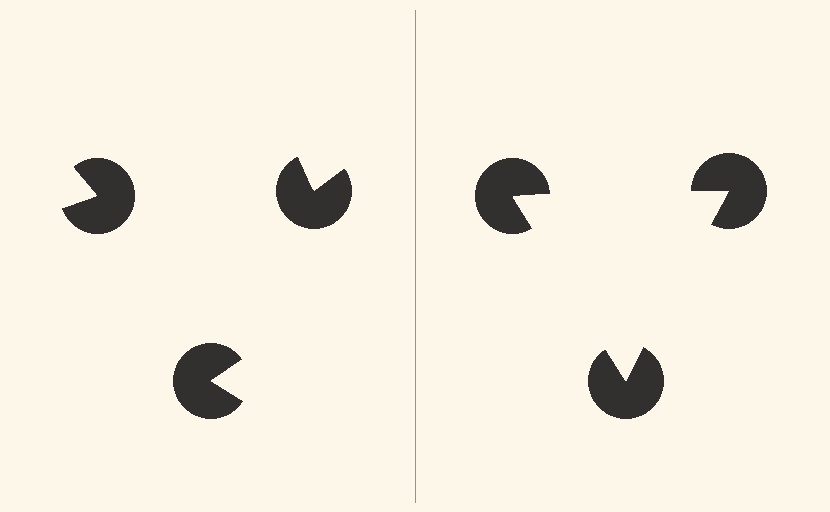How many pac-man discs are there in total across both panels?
6 — 3 on each side.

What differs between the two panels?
The pac-man discs are positioned identically on both sides; only the wedge orientations differ. On the right they align to a triangle; on the left they are misaligned.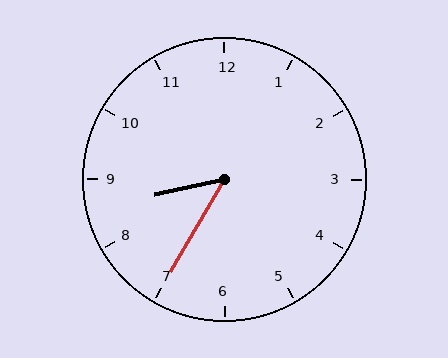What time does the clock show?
8:35.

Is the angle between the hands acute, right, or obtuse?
It is acute.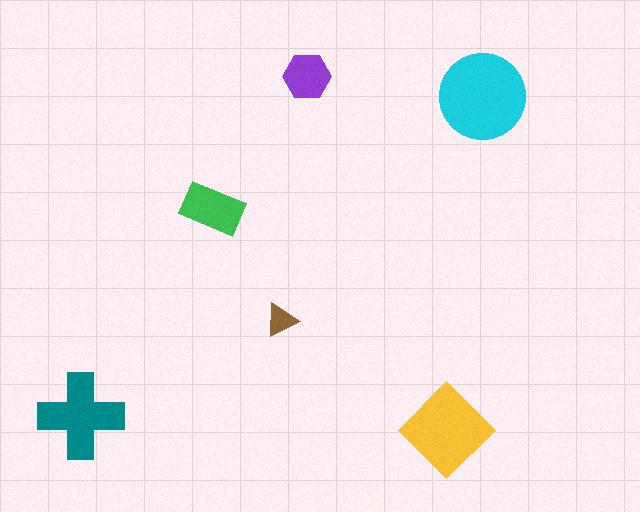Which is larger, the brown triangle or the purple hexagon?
The purple hexagon.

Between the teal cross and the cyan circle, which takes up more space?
The cyan circle.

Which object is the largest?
The cyan circle.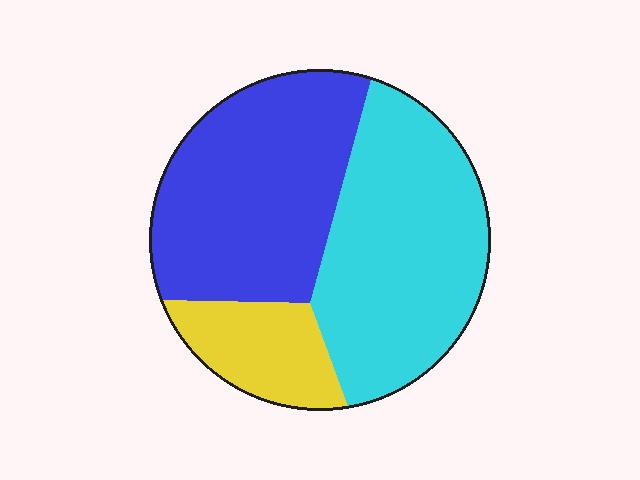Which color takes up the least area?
Yellow, at roughly 15%.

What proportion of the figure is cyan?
Cyan takes up between a quarter and a half of the figure.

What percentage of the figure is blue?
Blue takes up about two fifths (2/5) of the figure.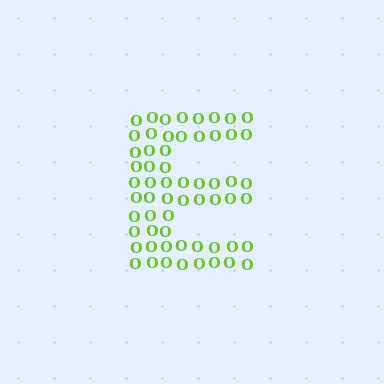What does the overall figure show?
The overall figure shows the letter E.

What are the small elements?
The small elements are letter O's.